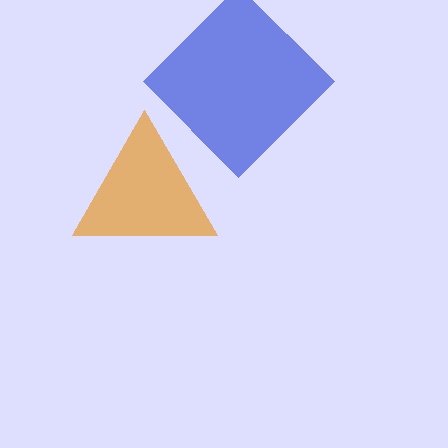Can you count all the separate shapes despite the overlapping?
Yes, there are 2 separate shapes.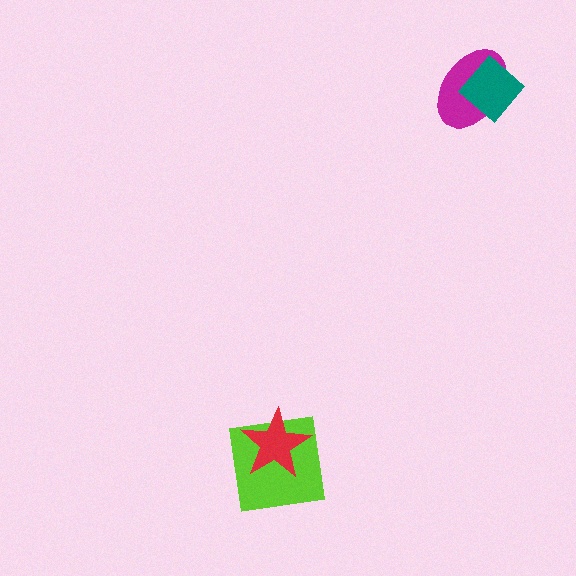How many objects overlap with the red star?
1 object overlaps with the red star.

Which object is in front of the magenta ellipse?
The teal diamond is in front of the magenta ellipse.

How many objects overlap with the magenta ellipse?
1 object overlaps with the magenta ellipse.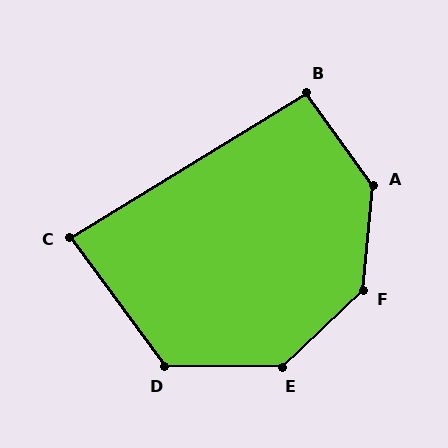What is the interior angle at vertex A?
Approximately 138 degrees (obtuse).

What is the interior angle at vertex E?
Approximately 136 degrees (obtuse).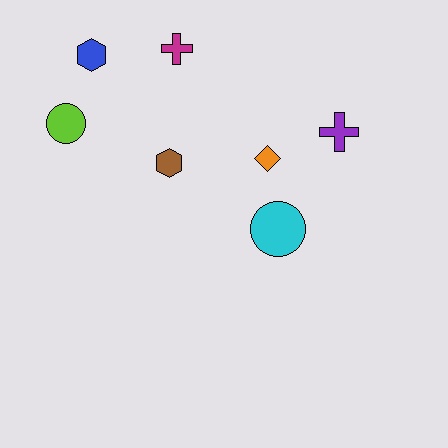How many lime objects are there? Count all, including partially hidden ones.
There is 1 lime object.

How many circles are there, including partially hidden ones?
There are 2 circles.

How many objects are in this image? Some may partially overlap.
There are 7 objects.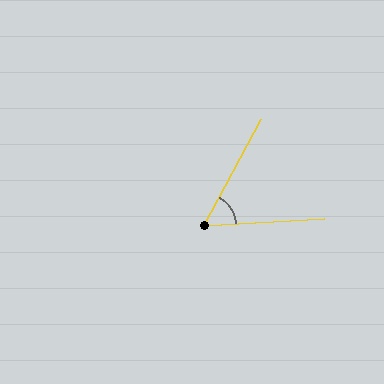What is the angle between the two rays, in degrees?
Approximately 59 degrees.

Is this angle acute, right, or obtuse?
It is acute.